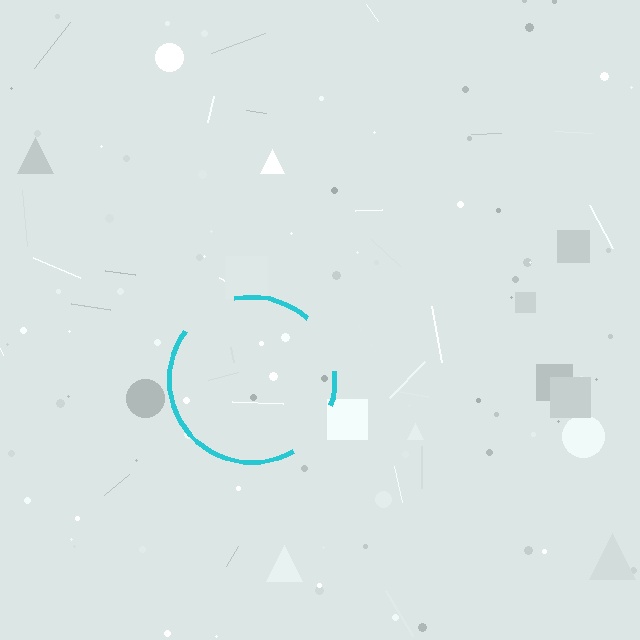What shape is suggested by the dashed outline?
The dashed outline suggests a circle.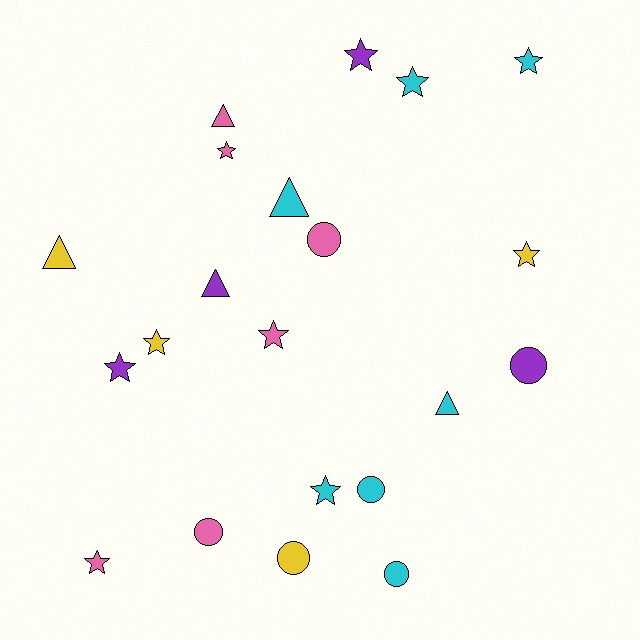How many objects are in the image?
There are 21 objects.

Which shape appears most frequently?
Star, with 10 objects.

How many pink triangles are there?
There is 1 pink triangle.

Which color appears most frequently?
Cyan, with 7 objects.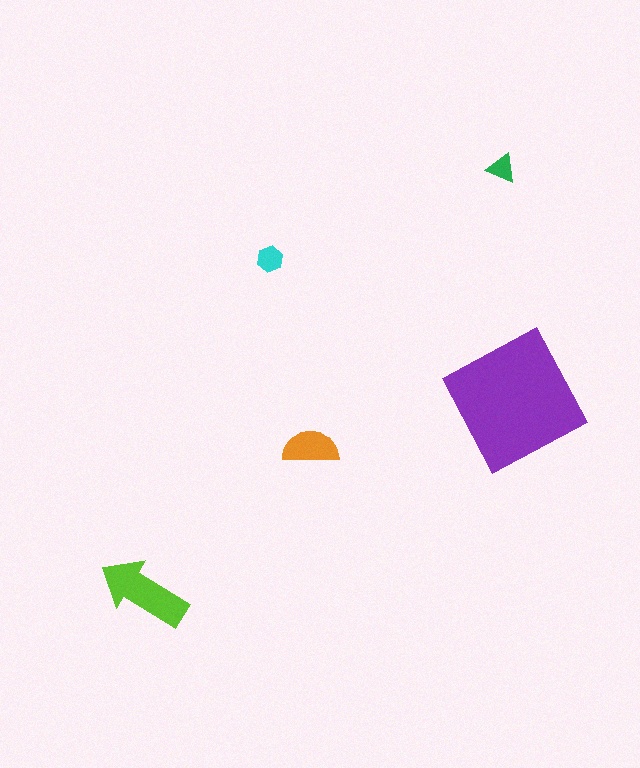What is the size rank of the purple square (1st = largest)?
1st.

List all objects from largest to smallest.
The purple square, the lime arrow, the orange semicircle, the cyan hexagon, the green triangle.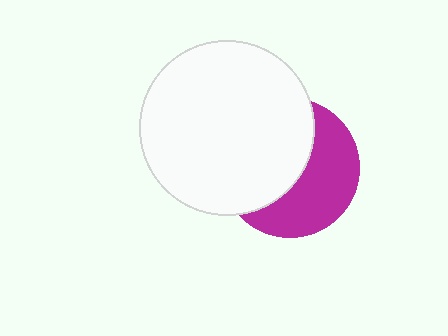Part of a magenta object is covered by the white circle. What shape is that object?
It is a circle.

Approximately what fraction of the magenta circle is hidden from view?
Roughly 53% of the magenta circle is hidden behind the white circle.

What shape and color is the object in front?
The object in front is a white circle.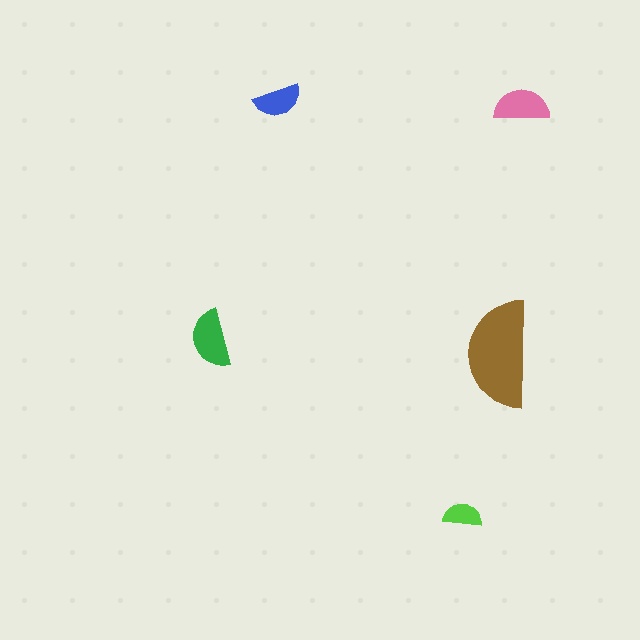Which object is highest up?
The blue semicircle is topmost.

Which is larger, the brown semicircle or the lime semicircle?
The brown one.